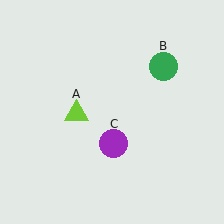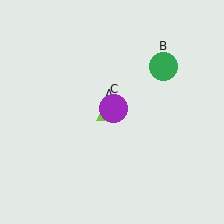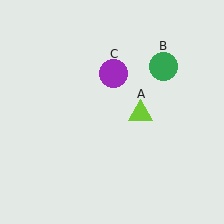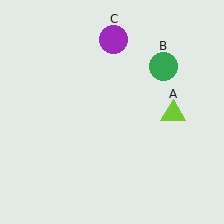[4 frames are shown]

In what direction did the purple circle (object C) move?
The purple circle (object C) moved up.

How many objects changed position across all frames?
2 objects changed position: lime triangle (object A), purple circle (object C).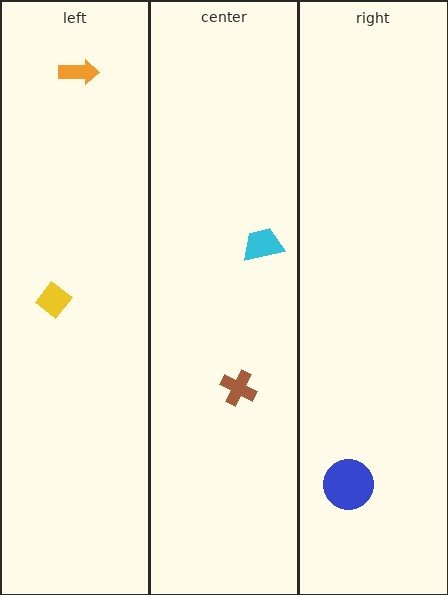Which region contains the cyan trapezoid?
The center region.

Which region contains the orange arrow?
The left region.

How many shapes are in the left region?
2.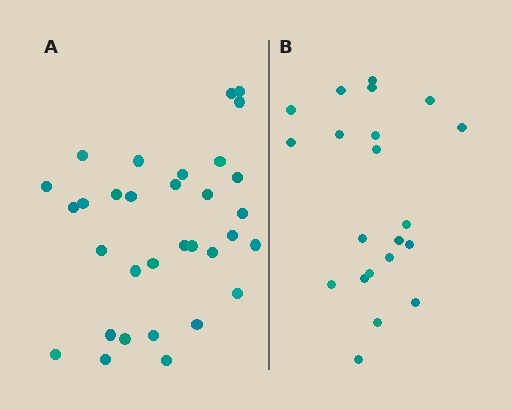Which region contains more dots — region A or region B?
Region A (the left region) has more dots.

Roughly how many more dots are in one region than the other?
Region A has roughly 12 or so more dots than region B.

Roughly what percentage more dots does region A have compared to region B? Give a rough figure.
About 50% more.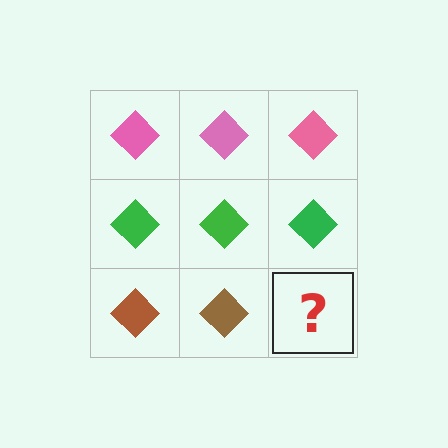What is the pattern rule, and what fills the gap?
The rule is that each row has a consistent color. The gap should be filled with a brown diamond.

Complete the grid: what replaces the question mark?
The question mark should be replaced with a brown diamond.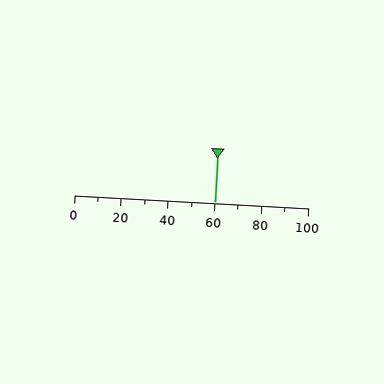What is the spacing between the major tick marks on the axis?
The major ticks are spaced 20 apart.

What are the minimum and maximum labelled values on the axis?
The axis runs from 0 to 100.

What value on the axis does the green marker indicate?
The marker indicates approximately 60.